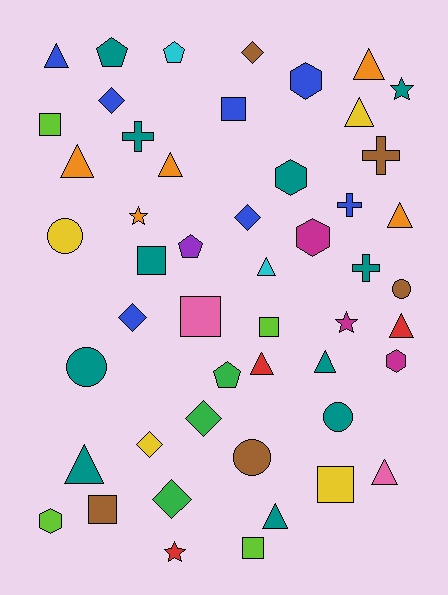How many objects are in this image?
There are 50 objects.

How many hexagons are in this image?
There are 5 hexagons.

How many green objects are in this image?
There are 3 green objects.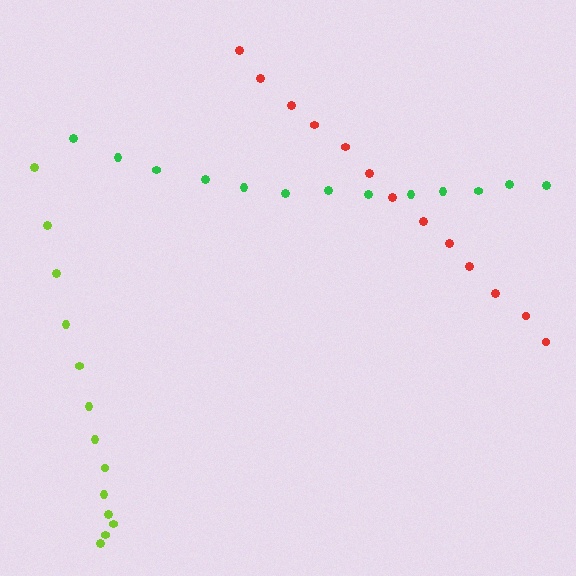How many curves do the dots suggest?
There are 3 distinct paths.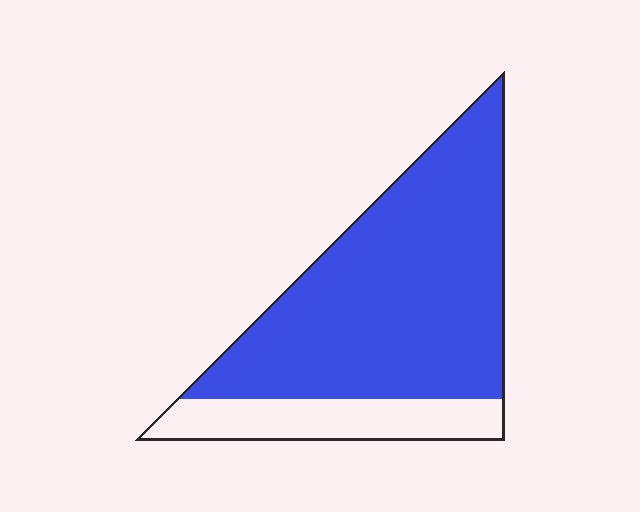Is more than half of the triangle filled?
Yes.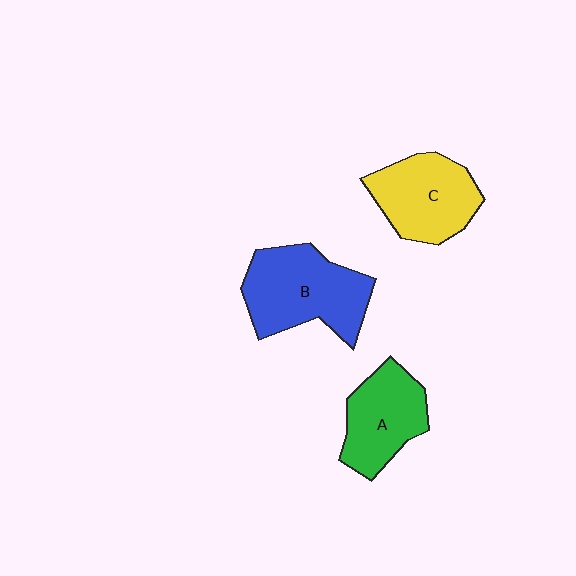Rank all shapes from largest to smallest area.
From largest to smallest: B (blue), C (yellow), A (green).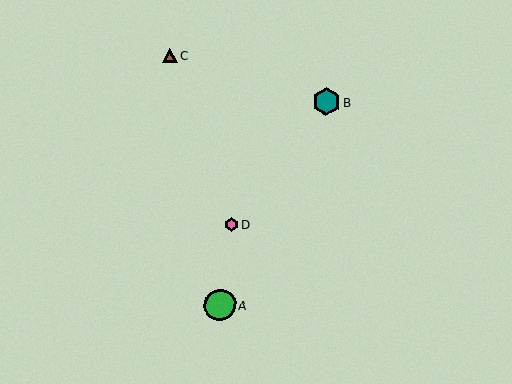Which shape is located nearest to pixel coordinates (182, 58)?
The brown triangle (labeled C) at (170, 56) is nearest to that location.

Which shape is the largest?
The green circle (labeled A) is the largest.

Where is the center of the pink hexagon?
The center of the pink hexagon is at (231, 225).